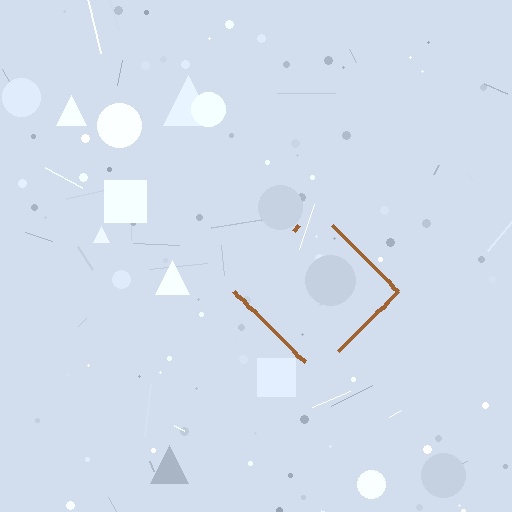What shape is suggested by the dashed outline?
The dashed outline suggests a diamond.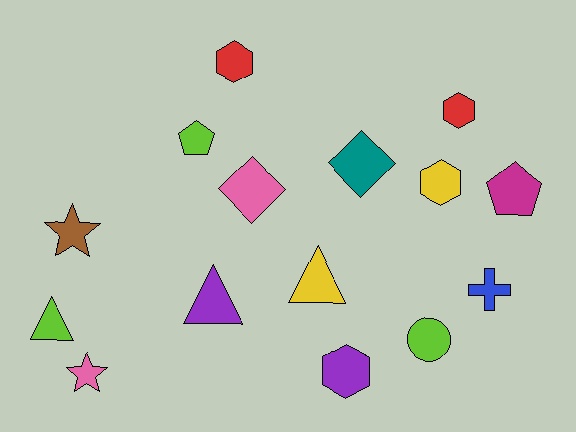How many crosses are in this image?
There is 1 cross.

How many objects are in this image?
There are 15 objects.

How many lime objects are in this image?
There are 3 lime objects.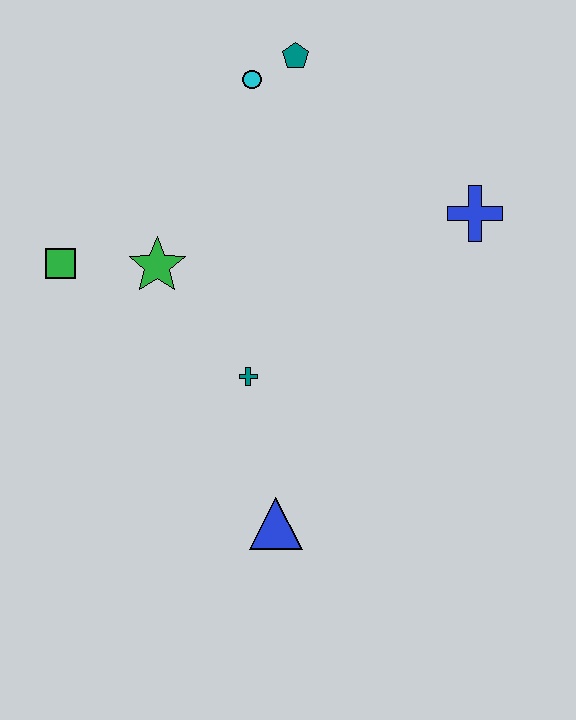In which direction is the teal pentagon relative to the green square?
The teal pentagon is to the right of the green square.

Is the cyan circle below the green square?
No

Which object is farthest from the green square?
The blue cross is farthest from the green square.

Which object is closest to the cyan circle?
The teal pentagon is closest to the cyan circle.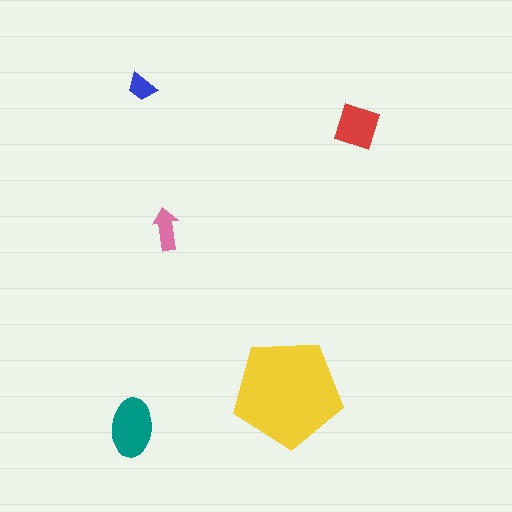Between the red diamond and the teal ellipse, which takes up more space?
The teal ellipse.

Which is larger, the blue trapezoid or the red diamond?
The red diamond.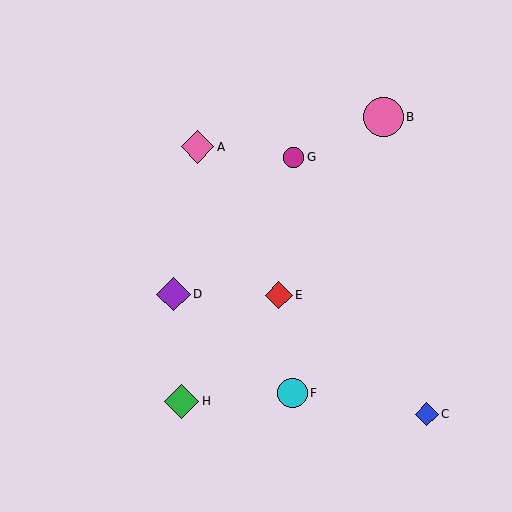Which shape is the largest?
The pink circle (labeled B) is the largest.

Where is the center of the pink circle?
The center of the pink circle is at (383, 117).